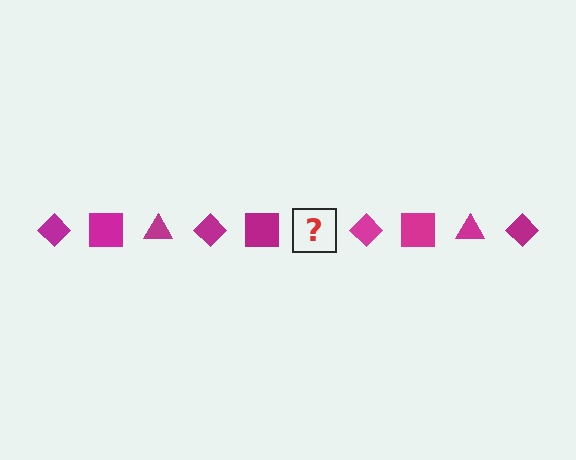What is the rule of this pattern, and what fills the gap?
The rule is that the pattern cycles through diamond, square, triangle shapes in magenta. The gap should be filled with a magenta triangle.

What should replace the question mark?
The question mark should be replaced with a magenta triangle.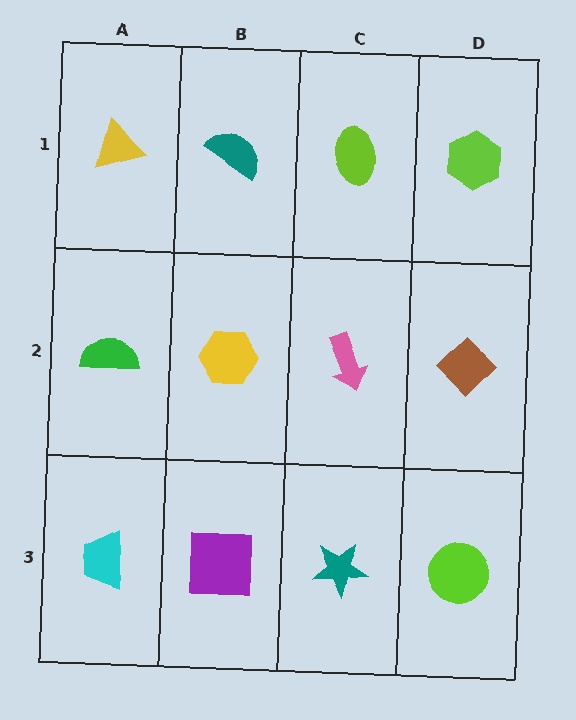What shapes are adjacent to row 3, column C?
A pink arrow (row 2, column C), a purple square (row 3, column B), a lime circle (row 3, column D).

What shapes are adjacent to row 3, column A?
A green semicircle (row 2, column A), a purple square (row 3, column B).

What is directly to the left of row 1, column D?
A lime ellipse.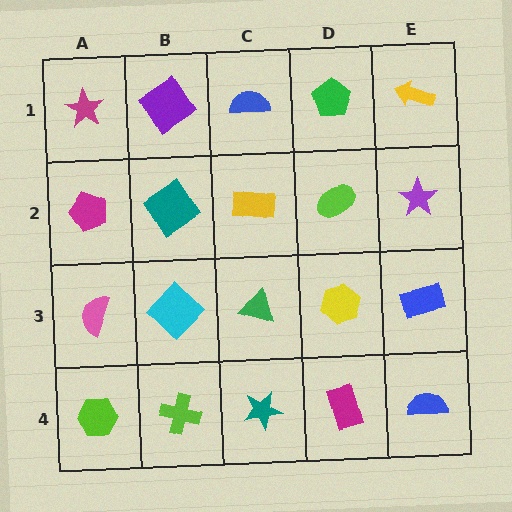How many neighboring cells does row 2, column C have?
4.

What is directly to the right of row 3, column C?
A yellow hexagon.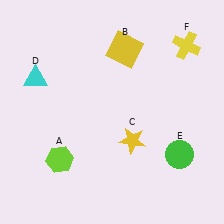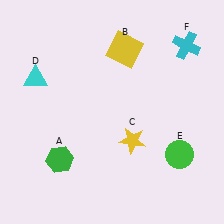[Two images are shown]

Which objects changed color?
A changed from lime to green. F changed from yellow to cyan.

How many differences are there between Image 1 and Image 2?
There are 2 differences between the two images.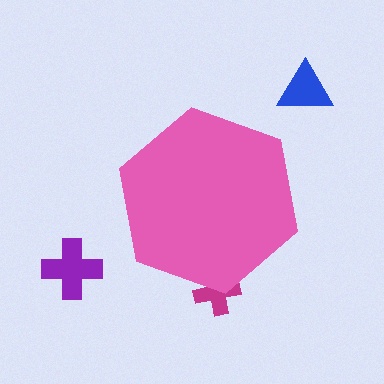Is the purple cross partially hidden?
No, the purple cross is fully visible.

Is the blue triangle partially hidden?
No, the blue triangle is fully visible.